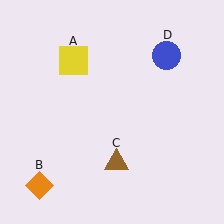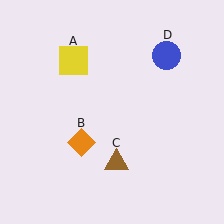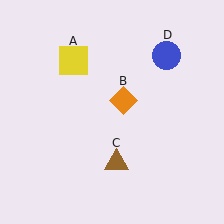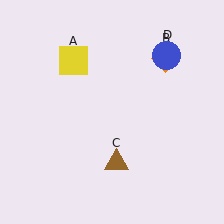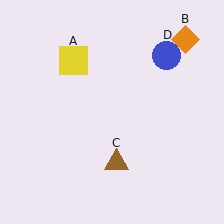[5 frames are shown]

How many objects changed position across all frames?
1 object changed position: orange diamond (object B).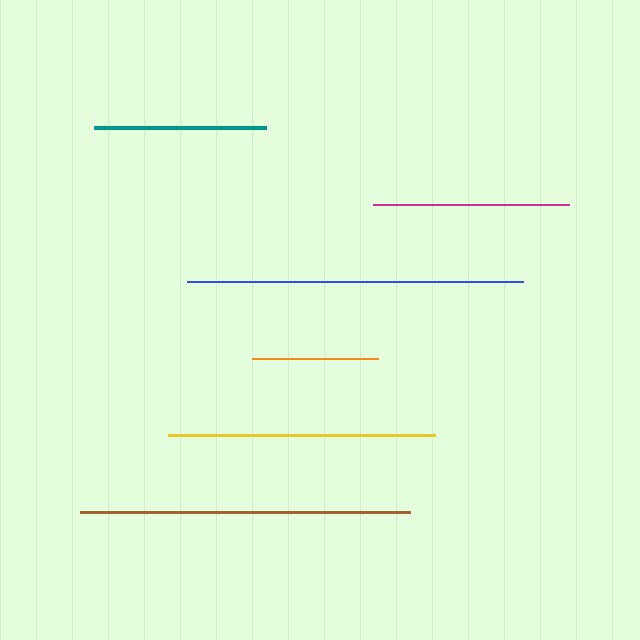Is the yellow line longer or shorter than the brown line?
The brown line is longer than the yellow line.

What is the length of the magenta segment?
The magenta segment is approximately 196 pixels long.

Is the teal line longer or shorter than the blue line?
The blue line is longer than the teal line.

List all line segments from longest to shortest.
From longest to shortest: blue, brown, yellow, magenta, teal, orange.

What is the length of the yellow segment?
The yellow segment is approximately 267 pixels long.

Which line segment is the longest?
The blue line is the longest at approximately 336 pixels.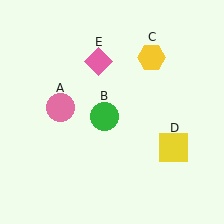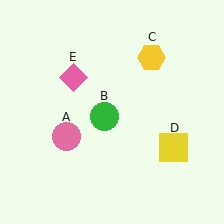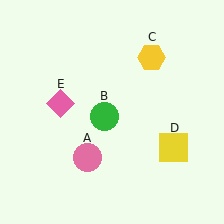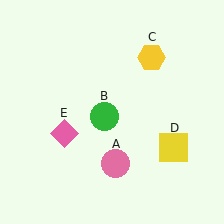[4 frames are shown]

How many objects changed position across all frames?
2 objects changed position: pink circle (object A), pink diamond (object E).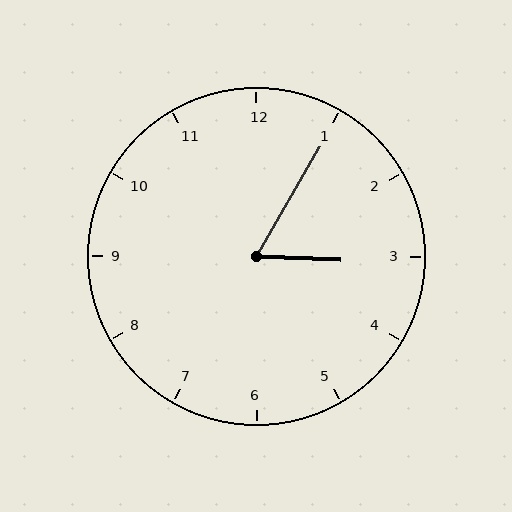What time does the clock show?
3:05.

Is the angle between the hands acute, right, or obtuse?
It is acute.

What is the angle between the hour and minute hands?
Approximately 62 degrees.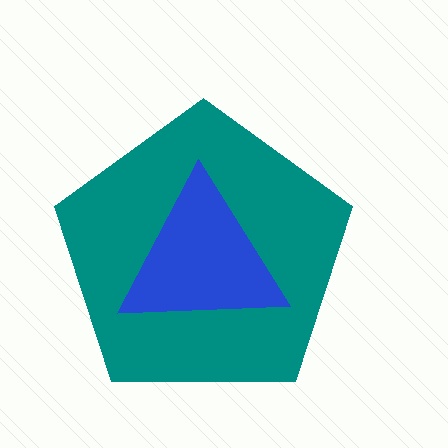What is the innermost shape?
The blue triangle.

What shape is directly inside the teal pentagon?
The blue triangle.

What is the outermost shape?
The teal pentagon.